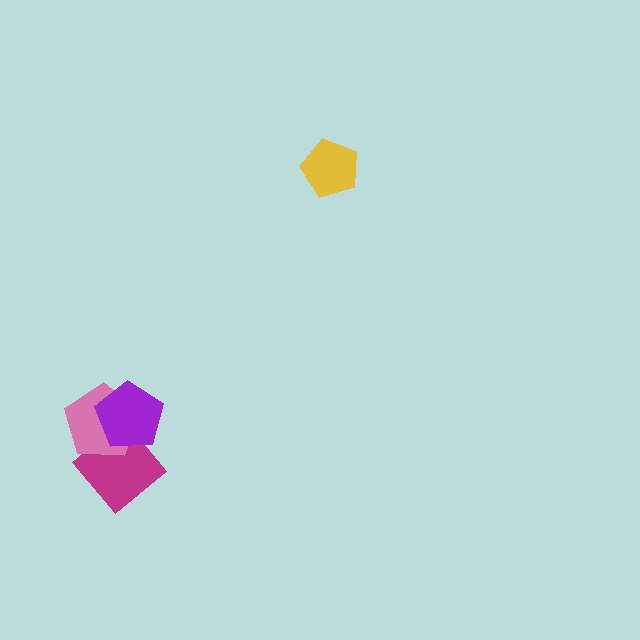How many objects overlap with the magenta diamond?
2 objects overlap with the magenta diamond.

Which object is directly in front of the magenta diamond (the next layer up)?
The pink pentagon is directly in front of the magenta diamond.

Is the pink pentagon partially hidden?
Yes, it is partially covered by another shape.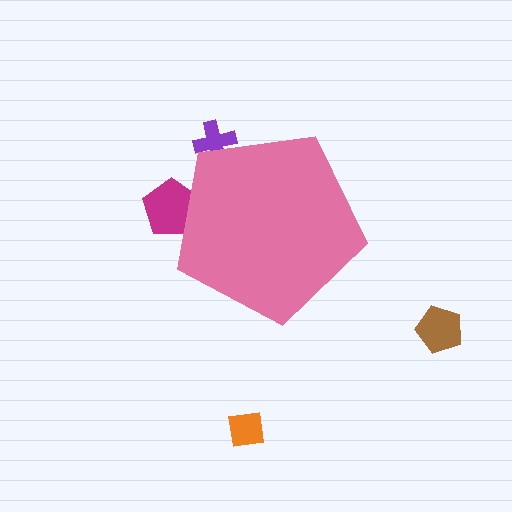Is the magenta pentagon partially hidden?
Yes, the magenta pentagon is partially hidden behind the pink pentagon.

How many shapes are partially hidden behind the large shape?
2 shapes are partially hidden.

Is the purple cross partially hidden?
Yes, the purple cross is partially hidden behind the pink pentagon.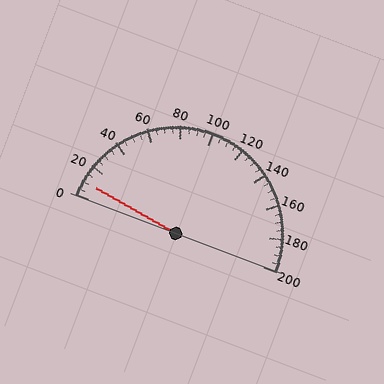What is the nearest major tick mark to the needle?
The nearest major tick mark is 0.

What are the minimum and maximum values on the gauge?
The gauge ranges from 0 to 200.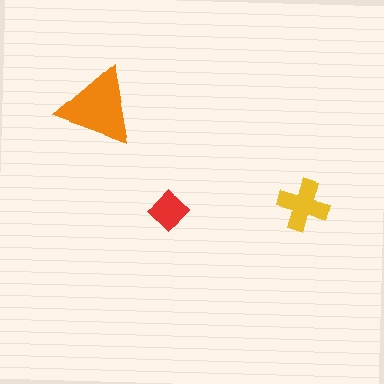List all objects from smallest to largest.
The red diamond, the yellow cross, the orange triangle.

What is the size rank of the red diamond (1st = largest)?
3rd.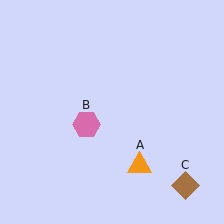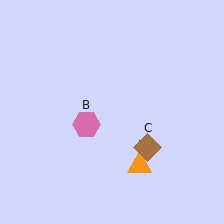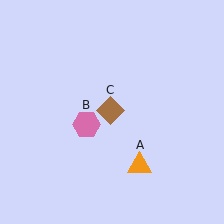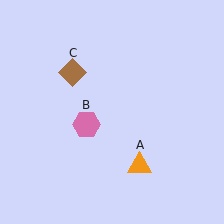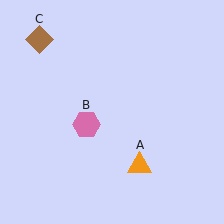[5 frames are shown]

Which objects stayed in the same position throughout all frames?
Orange triangle (object A) and pink hexagon (object B) remained stationary.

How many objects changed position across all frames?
1 object changed position: brown diamond (object C).